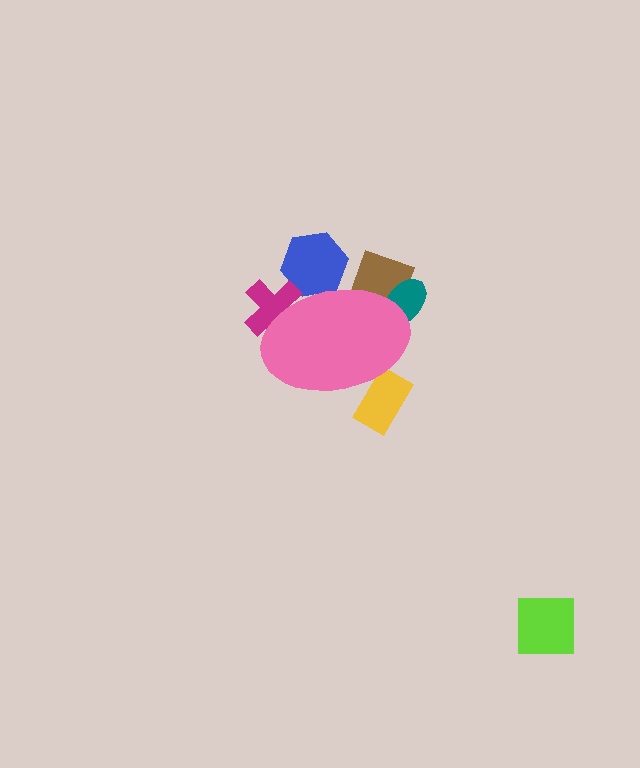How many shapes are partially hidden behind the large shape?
5 shapes are partially hidden.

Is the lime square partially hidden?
No, the lime square is fully visible.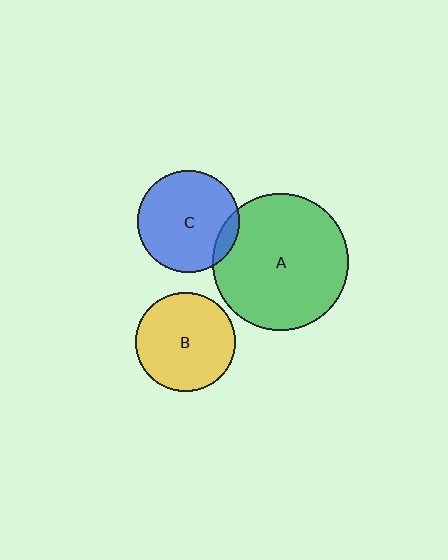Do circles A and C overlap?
Yes.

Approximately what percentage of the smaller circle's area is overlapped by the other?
Approximately 10%.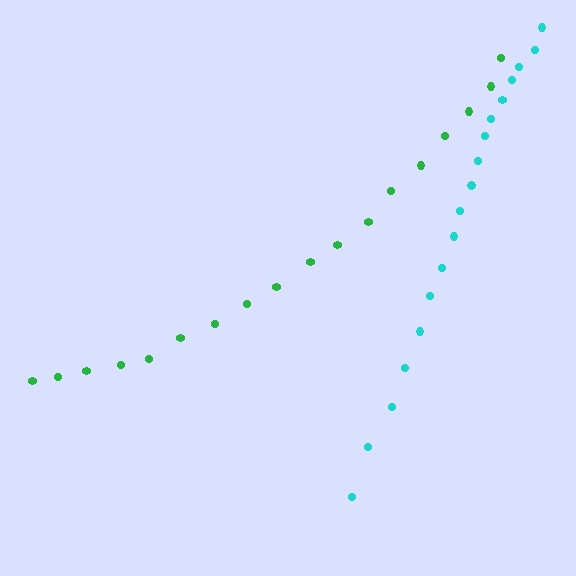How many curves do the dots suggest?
There are 2 distinct paths.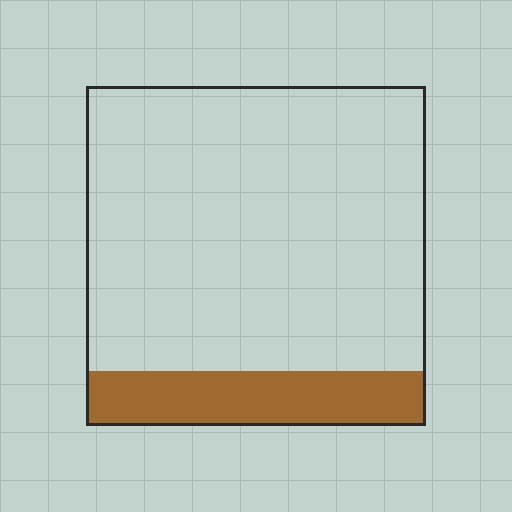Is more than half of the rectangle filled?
No.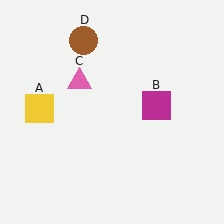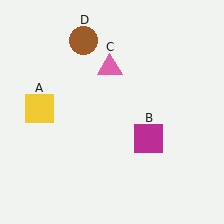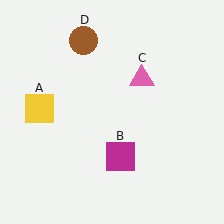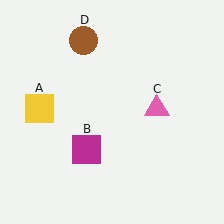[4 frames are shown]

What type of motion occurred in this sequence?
The magenta square (object B), pink triangle (object C) rotated clockwise around the center of the scene.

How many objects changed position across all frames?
2 objects changed position: magenta square (object B), pink triangle (object C).